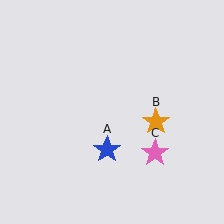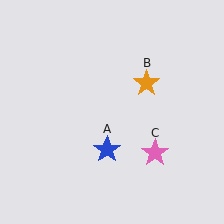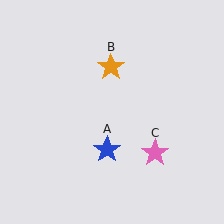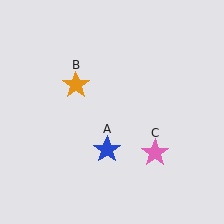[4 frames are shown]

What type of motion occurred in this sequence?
The orange star (object B) rotated counterclockwise around the center of the scene.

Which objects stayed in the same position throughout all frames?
Blue star (object A) and pink star (object C) remained stationary.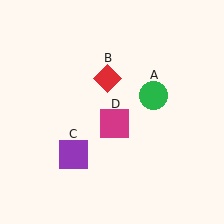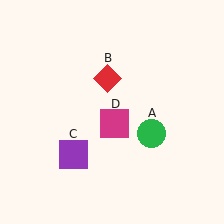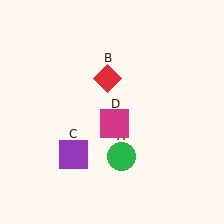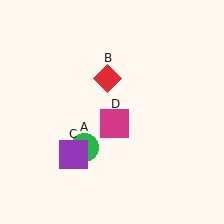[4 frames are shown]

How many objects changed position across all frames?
1 object changed position: green circle (object A).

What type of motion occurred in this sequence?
The green circle (object A) rotated clockwise around the center of the scene.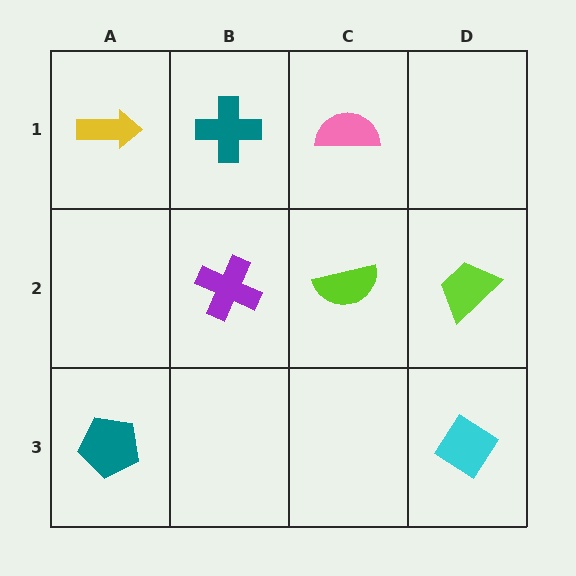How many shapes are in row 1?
3 shapes.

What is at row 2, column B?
A purple cross.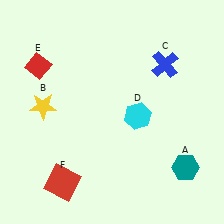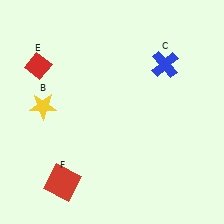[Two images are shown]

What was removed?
The cyan hexagon (D), the teal hexagon (A) were removed in Image 2.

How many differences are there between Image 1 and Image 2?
There are 2 differences between the two images.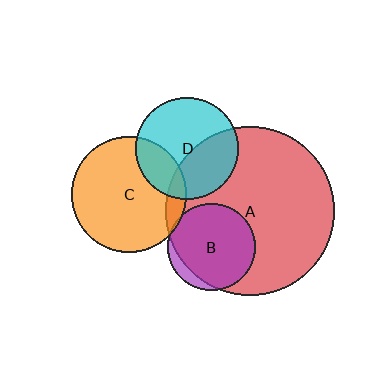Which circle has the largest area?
Circle A (red).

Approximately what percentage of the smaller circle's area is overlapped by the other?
Approximately 40%.